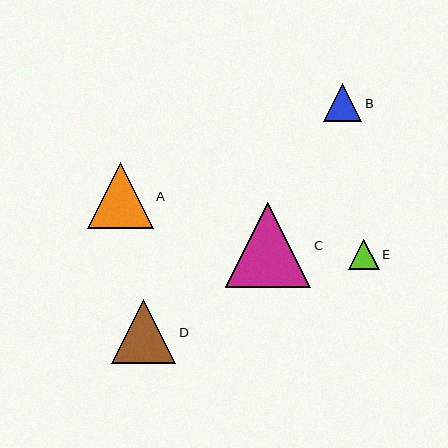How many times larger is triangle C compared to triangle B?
Triangle C is approximately 2.3 times the size of triangle B.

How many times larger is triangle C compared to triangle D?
Triangle C is approximately 1.3 times the size of triangle D.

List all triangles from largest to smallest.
From largest to smallest: C, A, D, B, E.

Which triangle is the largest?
Triangle C is the largest with a size of approximately 86 pixels.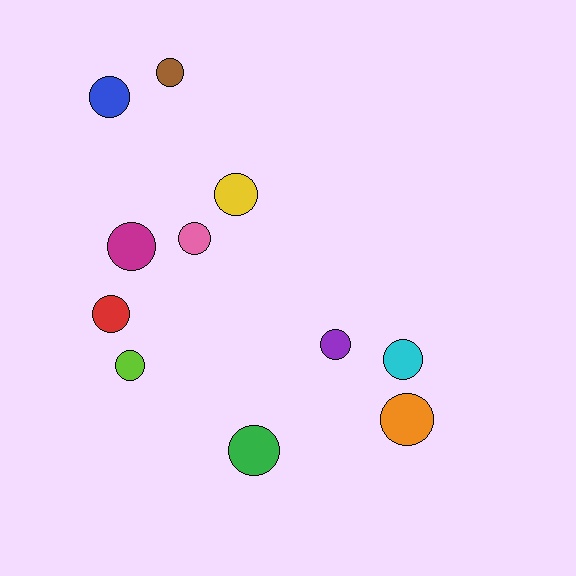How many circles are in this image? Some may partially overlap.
There are 11 circles.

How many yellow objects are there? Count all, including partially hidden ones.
There is 1 yellow object.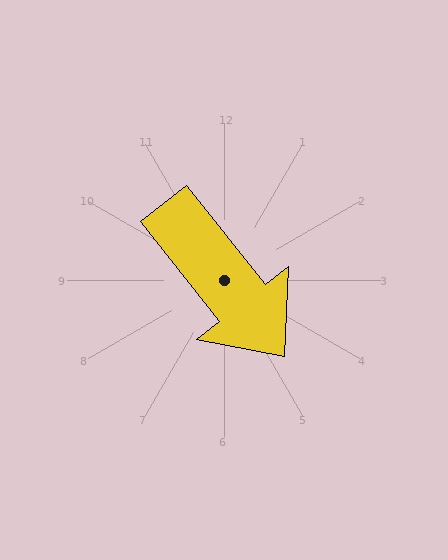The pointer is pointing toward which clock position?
Roughly 5 o'clock.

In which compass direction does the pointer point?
Southeast.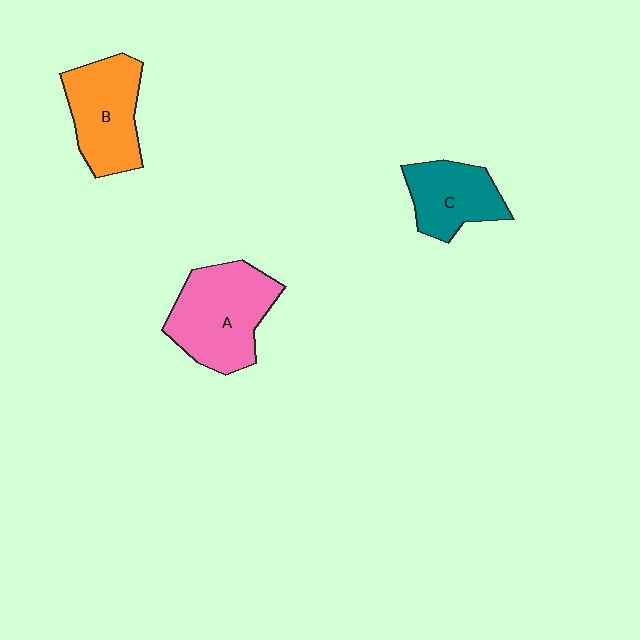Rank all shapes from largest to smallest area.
From largest to smallest: A (pink), B (orange), C (teal).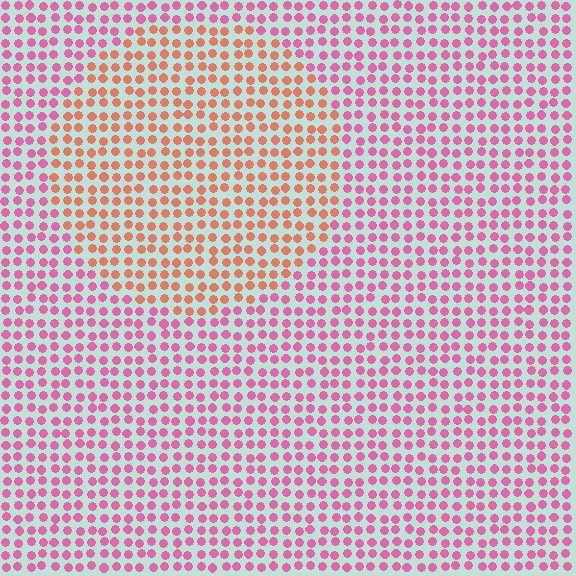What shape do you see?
I see a circle.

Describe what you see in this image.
The image is filled with small pink elements in a uniform arrangement. A circle-shaped region is visible where the elements are tinted to a slightly different hue, forming a subtle color boundary.